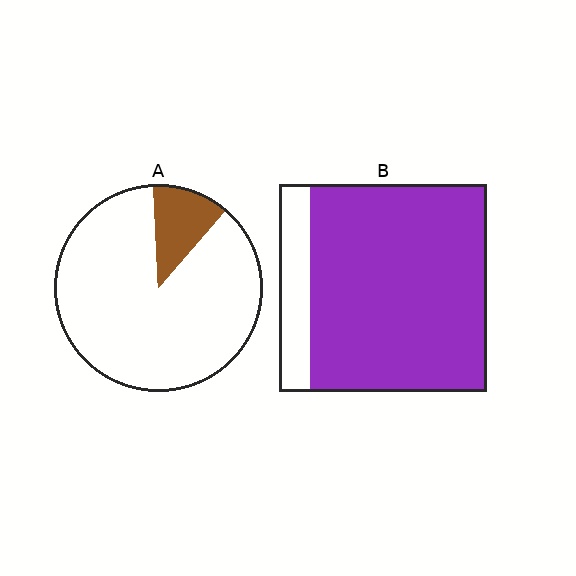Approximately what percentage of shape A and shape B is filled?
A is approximately 10% and B is approximately 85%.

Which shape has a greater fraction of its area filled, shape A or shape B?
Shape B.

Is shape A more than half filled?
No.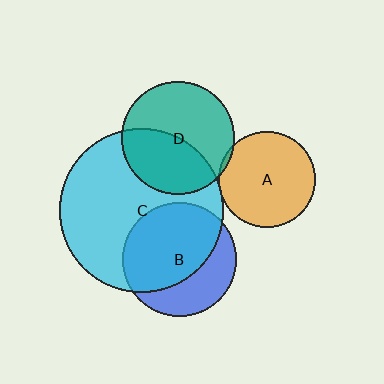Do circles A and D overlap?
Yes.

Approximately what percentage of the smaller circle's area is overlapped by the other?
Approximately 5%.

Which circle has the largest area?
Circle C (cyan).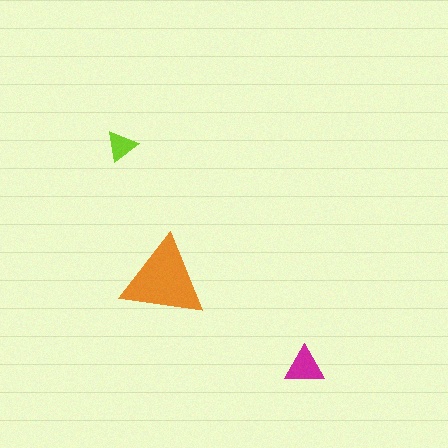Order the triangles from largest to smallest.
the orange one, the magenta one, the lime one.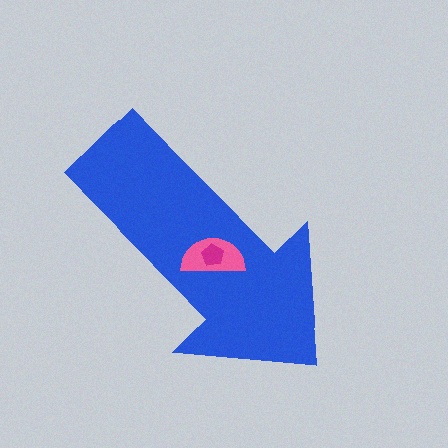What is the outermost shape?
The blue arrow.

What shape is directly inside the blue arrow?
The pink semicircle.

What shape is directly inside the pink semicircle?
The magenta pentagon.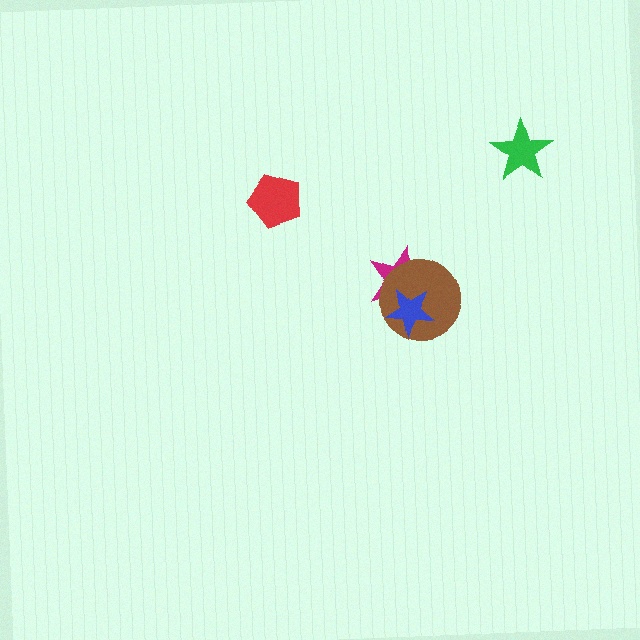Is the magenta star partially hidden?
Yes, it is partially covered by another shape.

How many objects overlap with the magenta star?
2 objects overlap with the magenta star.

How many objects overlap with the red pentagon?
0 objects overlap with the red pentagon.